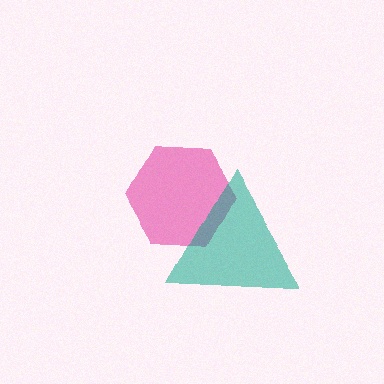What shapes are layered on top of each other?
The layered shapes are: a pink hexagon, a teal triangle.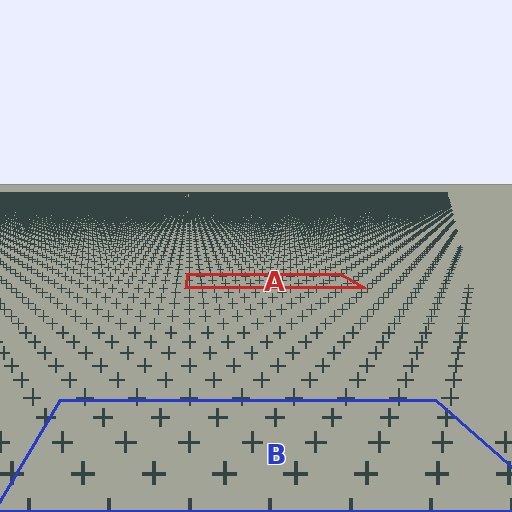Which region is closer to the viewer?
Region B is closer. The texture elements there are larger and more spread out.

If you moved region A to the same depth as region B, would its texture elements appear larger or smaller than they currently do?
They would appear larger. At a closer depth, the same texture elements are projected at a bigger on-screen size.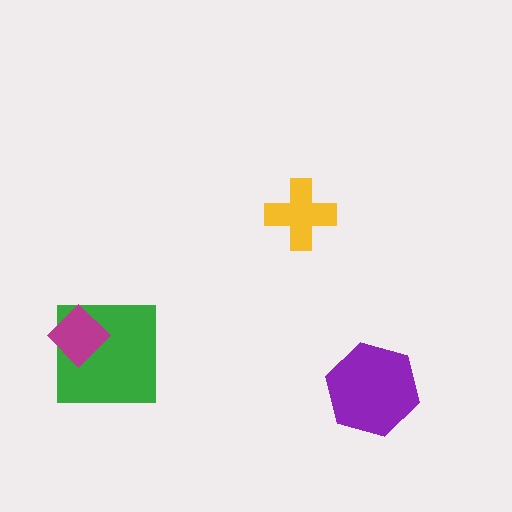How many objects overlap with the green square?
1 object overlaps with the green square.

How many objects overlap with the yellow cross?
0 objects overlap with the yellow cross.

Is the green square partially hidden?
Yes, it is partially covered by another shape.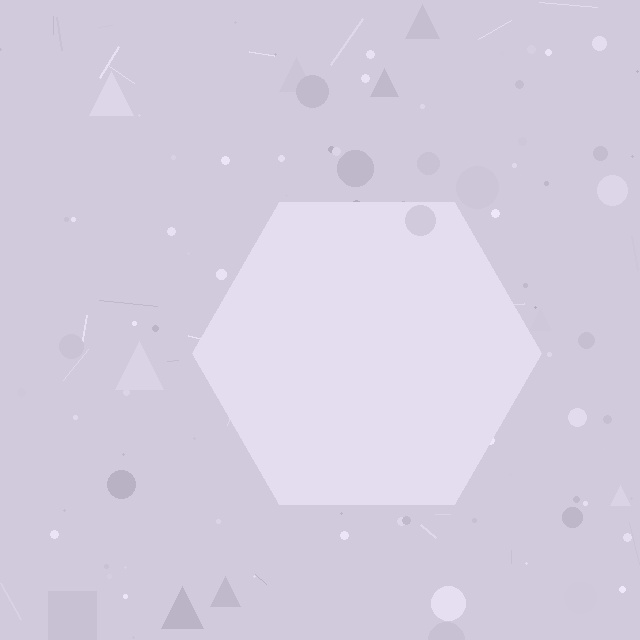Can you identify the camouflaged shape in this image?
The camouflaged shape is a hexagon.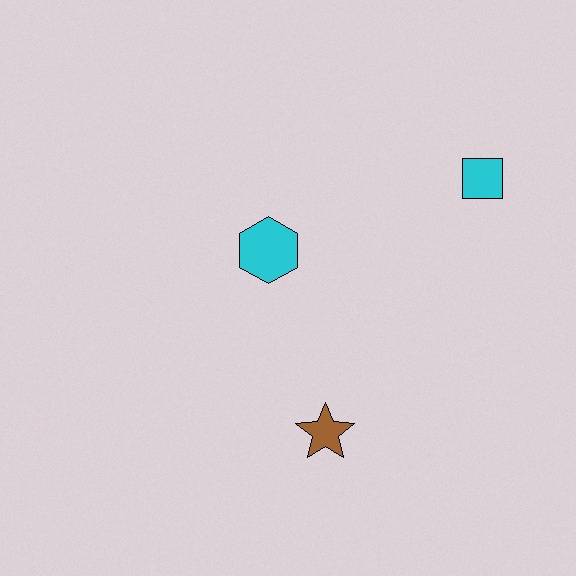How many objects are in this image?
There are 3 objects.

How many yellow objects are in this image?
There are no yellow objects.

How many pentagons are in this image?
There are no pentagons.